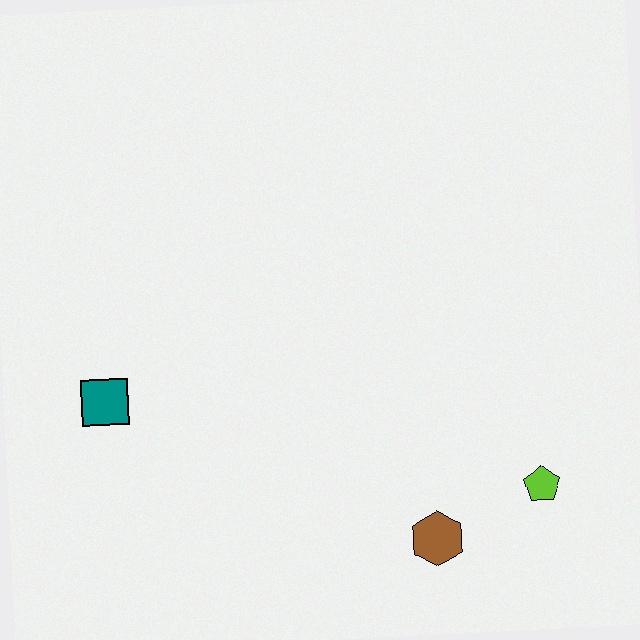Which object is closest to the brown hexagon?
The lime pentagon is closest to the brown hexagon.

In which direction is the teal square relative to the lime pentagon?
The teal square is to the left of the lime pentagon.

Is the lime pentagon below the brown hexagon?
No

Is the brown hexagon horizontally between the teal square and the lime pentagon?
Yes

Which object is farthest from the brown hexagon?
The teal square is farthest from the brown hexagon.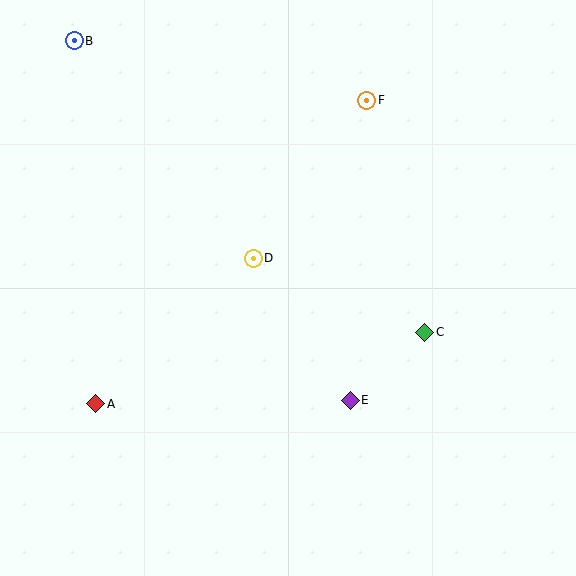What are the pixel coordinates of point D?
Point D is at (253, 258).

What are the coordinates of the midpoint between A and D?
The midpoint between A and D is at (175, 331).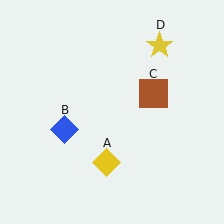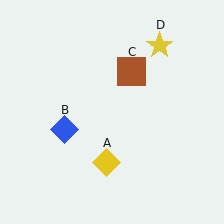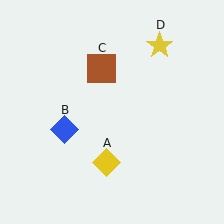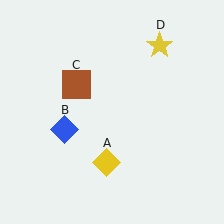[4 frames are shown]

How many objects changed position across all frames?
1 object changed position: brown square (object C).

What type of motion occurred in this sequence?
The brown square (object C) rotated counterclockwise around the center of the scene.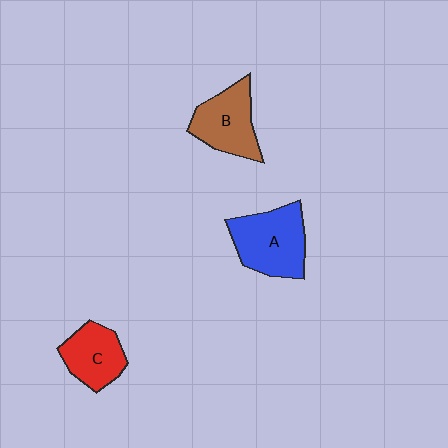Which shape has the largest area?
Shape A (blue).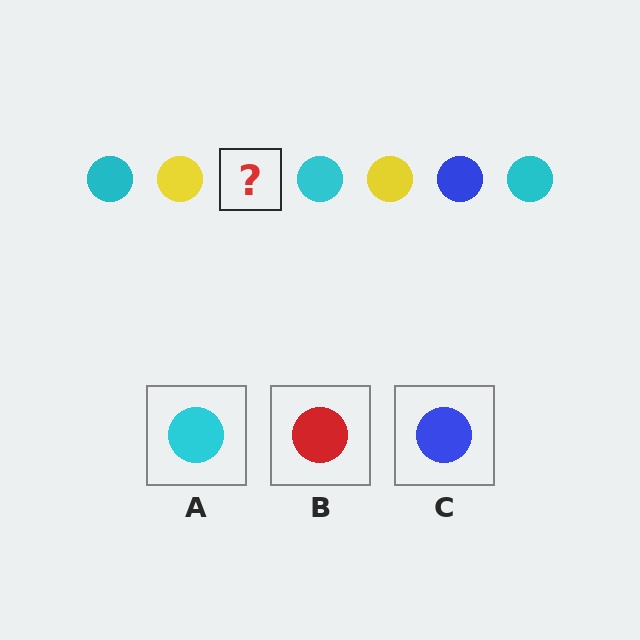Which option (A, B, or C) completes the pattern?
C.